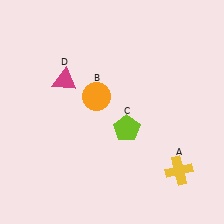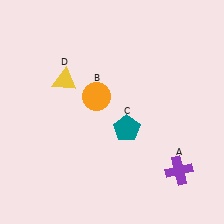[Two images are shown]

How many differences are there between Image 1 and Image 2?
There are 3 differences between the two images.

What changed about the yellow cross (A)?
In Image 1, A is yellow. In Image 2, it changed to purple.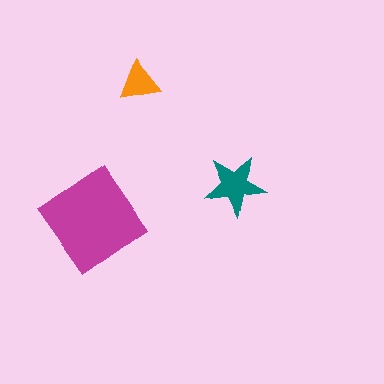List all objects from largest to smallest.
The magenta diamond, the teal star, the orange triangle.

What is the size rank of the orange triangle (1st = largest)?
3rd.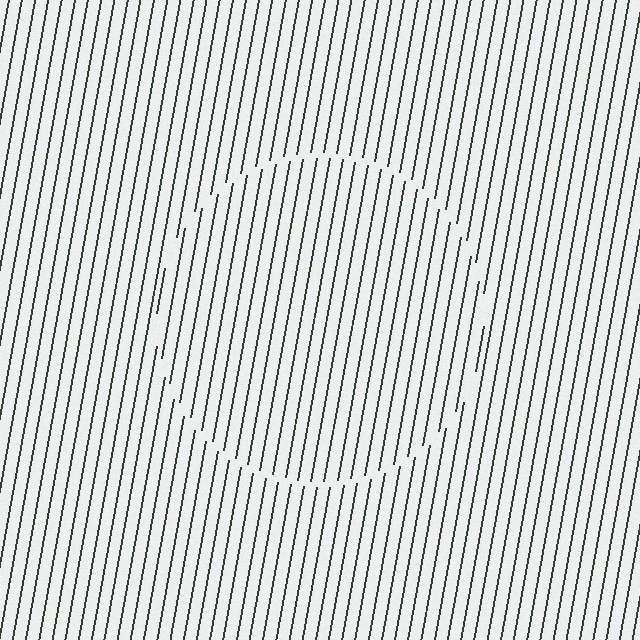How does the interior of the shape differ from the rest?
The interior of the shape contains the same grating, shifted by half a period — the contour is defined by the phase discontinuity where line-ends from the inner and outer gratings abut.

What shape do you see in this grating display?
An illusory circle. The interior of the shape contains the same grating, shifted by half a period — the contour is defined by the phase discontinuity where line-ends from the inner and outer gratings abut.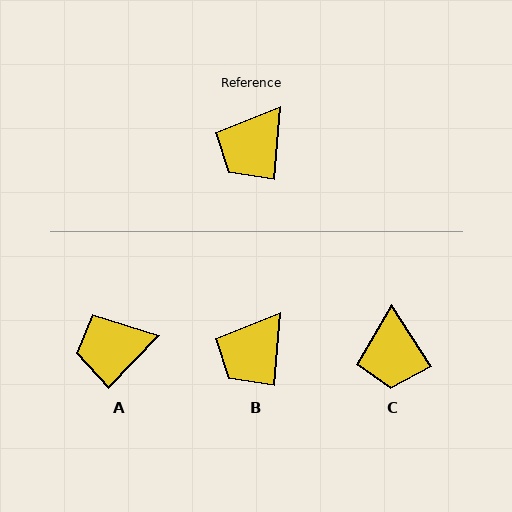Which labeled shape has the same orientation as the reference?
B.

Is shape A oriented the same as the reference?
No, it is off by about 40 degrees.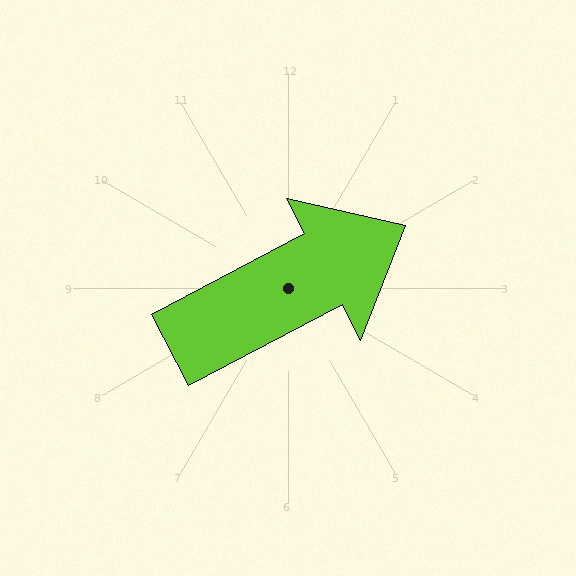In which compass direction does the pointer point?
Northeast.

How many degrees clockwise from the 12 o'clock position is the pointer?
Approximately 62 degrees.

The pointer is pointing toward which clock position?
Roughly 2 o'clock.